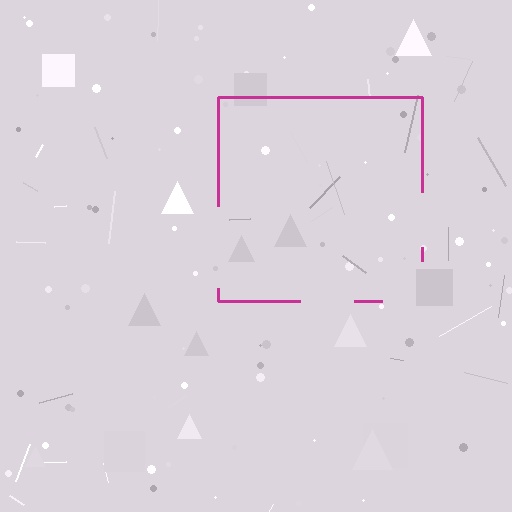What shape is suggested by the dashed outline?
The dashed outline suggests a square.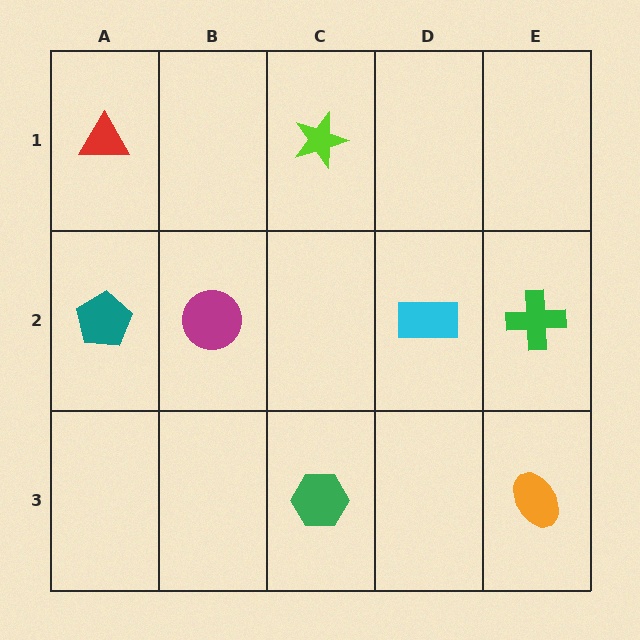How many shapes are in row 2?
4 shapes.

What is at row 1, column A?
A red triangle.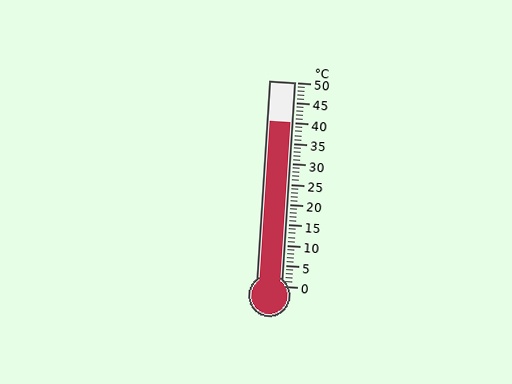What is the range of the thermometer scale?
The thermometer scale ranges from 0°C to 50°C.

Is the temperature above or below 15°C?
The temperature is above 15°C.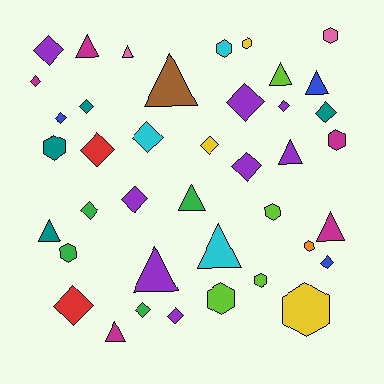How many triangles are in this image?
There are 12 triangles.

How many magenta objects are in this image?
There are 5 magenta objects.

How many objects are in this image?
There are 40 objects.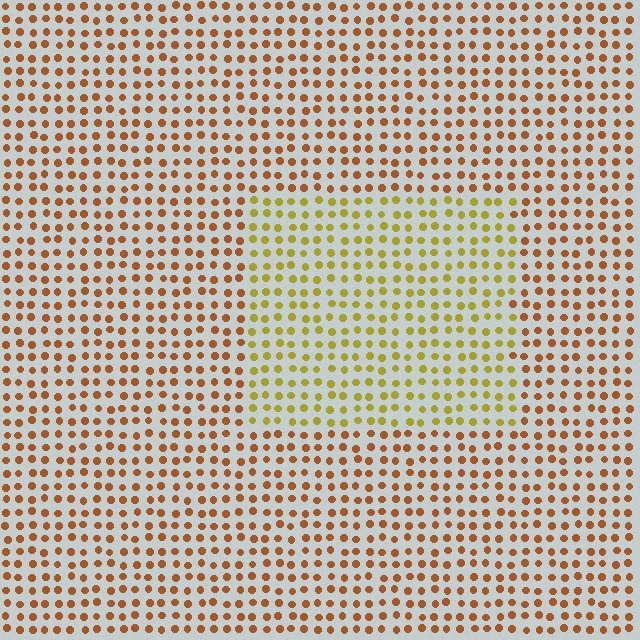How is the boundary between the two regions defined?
The boundary is defined purely by a slight shift in hue (about 37 degrees). Spacing, size, and orientation are identical on both sides.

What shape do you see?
I see a rectangle.